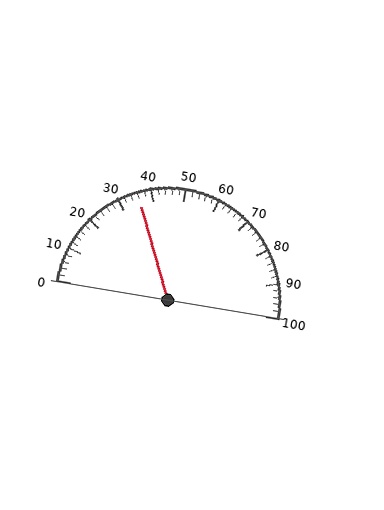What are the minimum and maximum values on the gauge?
The gauge ranges from 0 to 100.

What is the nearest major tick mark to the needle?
The nearest major tick mark is 40.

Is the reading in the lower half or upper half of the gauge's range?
The reading is in the lower half of the range (0 to 100).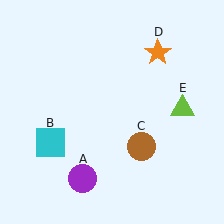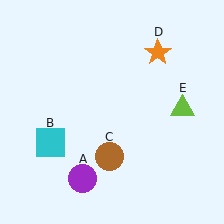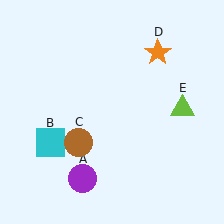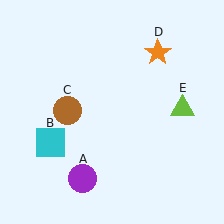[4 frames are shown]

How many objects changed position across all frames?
1 object changed position: brown circle (object C).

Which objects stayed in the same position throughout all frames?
Purple circle (object A) and cyan square (object B) and orange star (object D) and lime triangle (object E) remained stationary.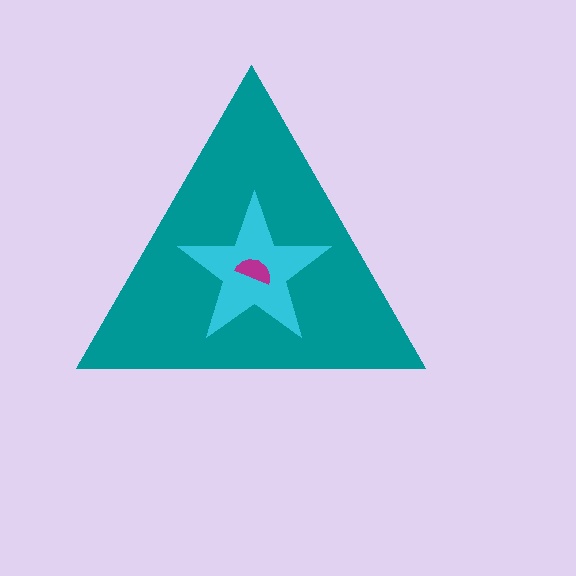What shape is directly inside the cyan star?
The magenta semicircle.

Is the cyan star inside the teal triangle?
Yes.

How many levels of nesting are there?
3.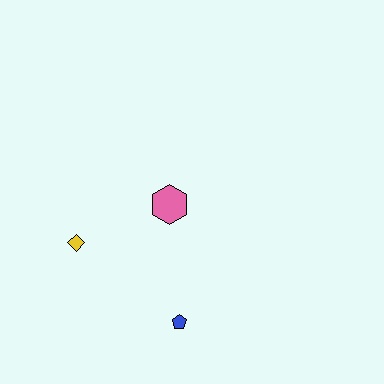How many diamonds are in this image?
There is 1 diamond.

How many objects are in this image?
There are 3 objects.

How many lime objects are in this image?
There are no lime objects.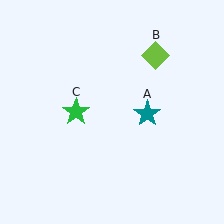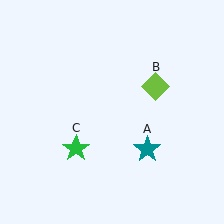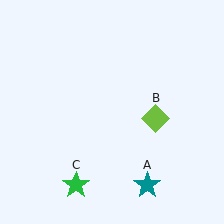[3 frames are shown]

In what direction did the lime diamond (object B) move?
The lime diamond (object B) moved down.